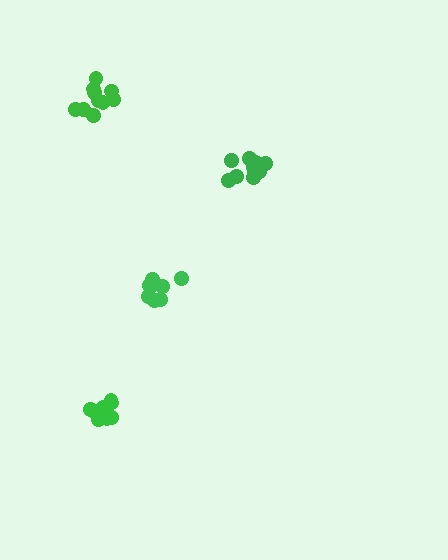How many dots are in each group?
Group 1: 8 dots, Group 2: 10 dots, Group 3: 11 dots, Group 4: 11 dots (40 total).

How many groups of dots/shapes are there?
There are 4 groups.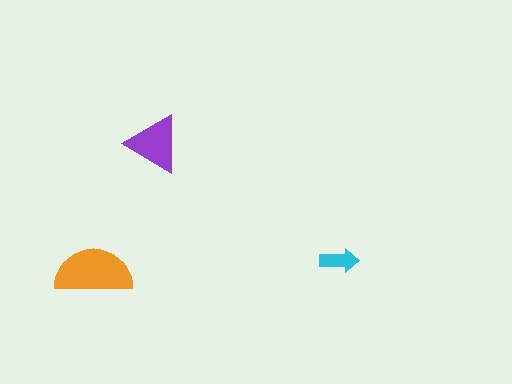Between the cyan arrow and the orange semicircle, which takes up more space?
The orange semicircle.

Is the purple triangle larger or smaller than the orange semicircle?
Smaller.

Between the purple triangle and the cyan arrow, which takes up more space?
The purple triangle.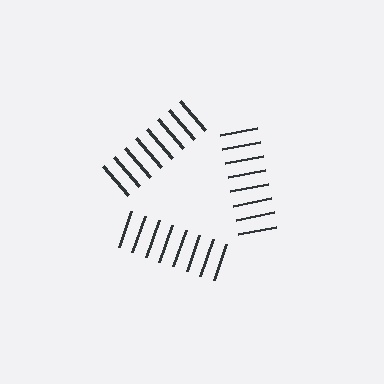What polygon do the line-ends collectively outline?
An illusory triangle — the line segments terminate on its edges but no continuous stroke is drawn.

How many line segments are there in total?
24 — 8 along each of the 3 edges.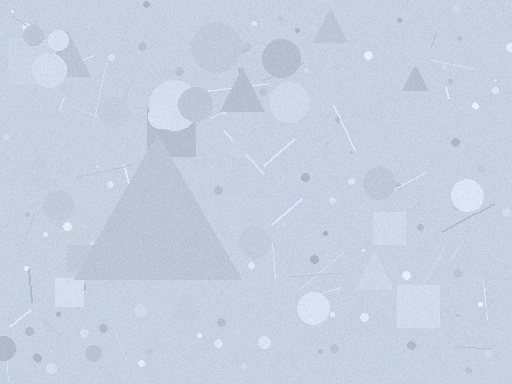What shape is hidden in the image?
A triangle is hidden in the image.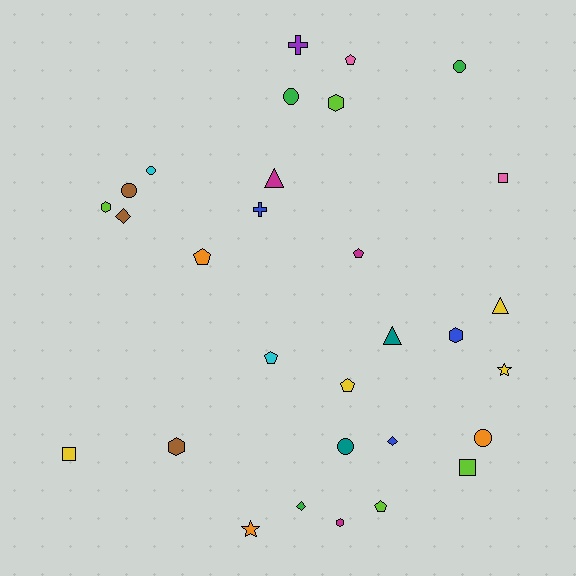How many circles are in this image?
There are 6 circles.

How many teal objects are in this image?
There are 2 teal objects.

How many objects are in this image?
There are 30 objects.